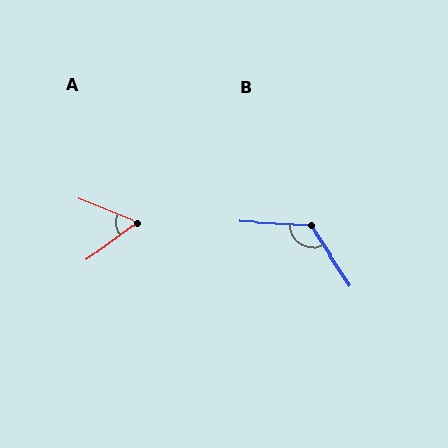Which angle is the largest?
B, at approximately 127 degrees.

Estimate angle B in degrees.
Approximately 127 degrees.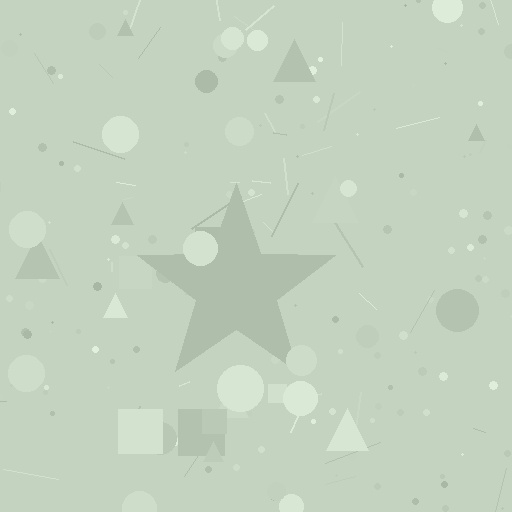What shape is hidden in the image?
A star is hidden in the image.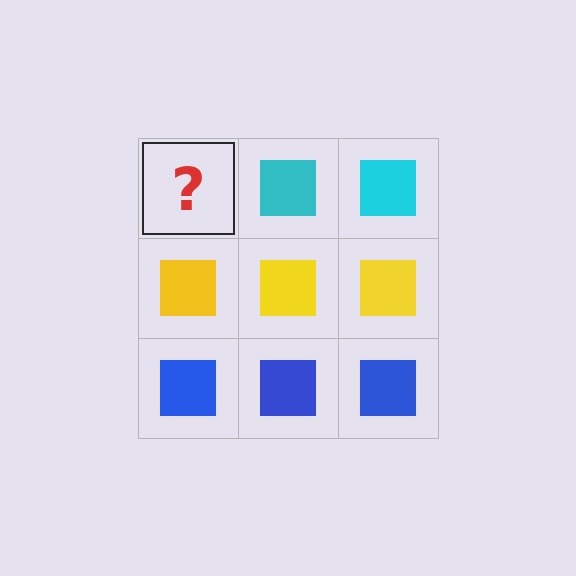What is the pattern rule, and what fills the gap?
The rule is that each row has a consistent color. The gap should be filled with a cyan square.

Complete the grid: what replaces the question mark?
The question mark should be replaced with a cyan square.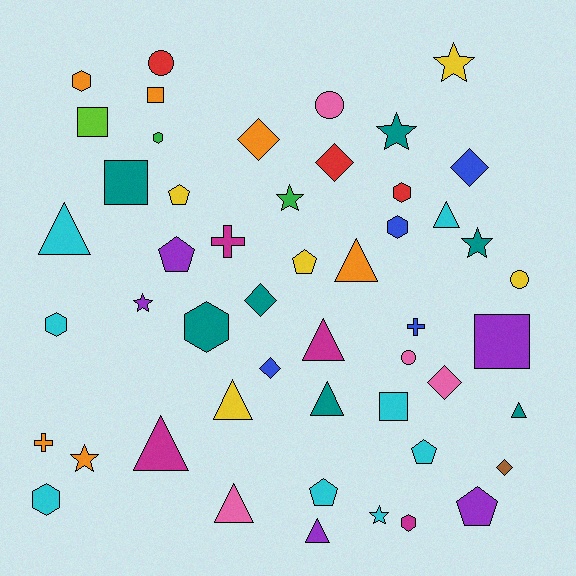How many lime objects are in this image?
There is 1 lime object.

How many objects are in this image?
There are 50 objects.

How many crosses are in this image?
There are 3 crosses.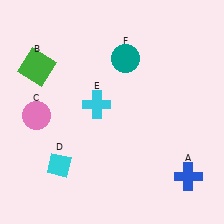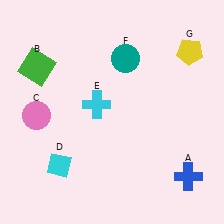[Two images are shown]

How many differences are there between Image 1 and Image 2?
There is 1 difference between the two images.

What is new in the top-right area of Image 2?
A yellow pentagon (G) was added in the top-right area of Image 2.